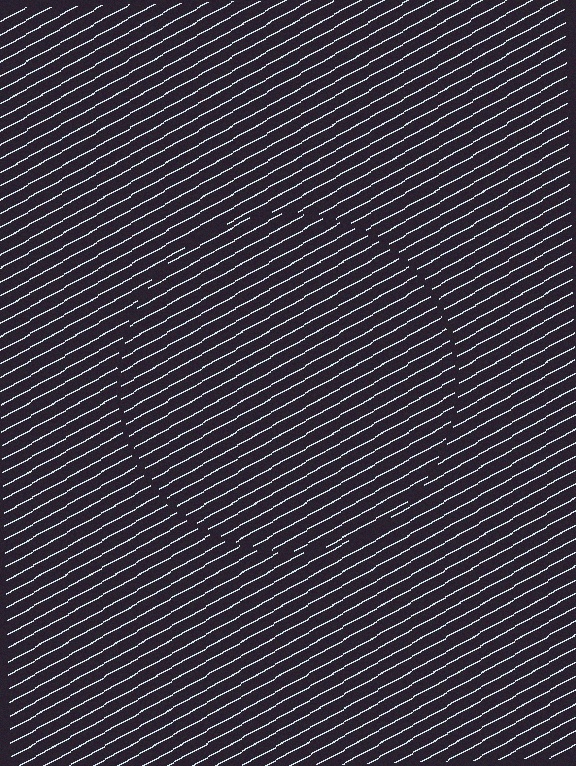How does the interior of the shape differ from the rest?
The interior of the shape contains the same grating, shifted by half a period — the contour is defined by the phase discontinuity where line-ends from the inner and outer gratings abut.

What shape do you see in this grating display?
An illusory circle. The interior of the shape contains the same grating, shifted by half a period — the contour is defined by the phase discontinuity where line-ends from the inner and outer gratings abut.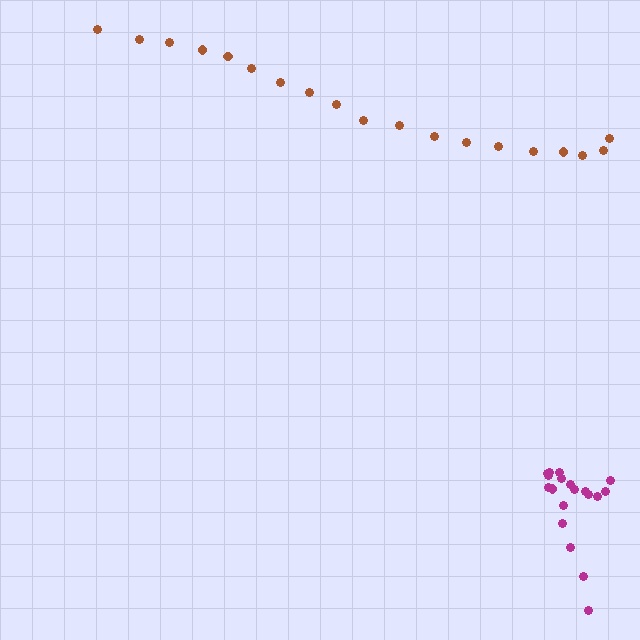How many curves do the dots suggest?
There are 2 distinct paths.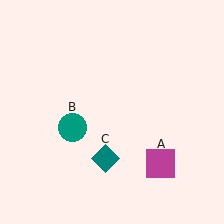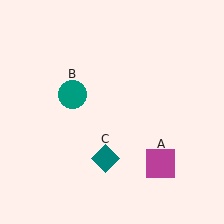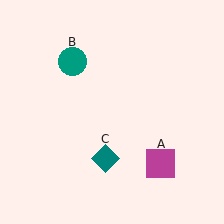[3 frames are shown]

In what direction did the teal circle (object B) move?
The teal circle (object B) moved up.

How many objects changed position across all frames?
1 object changed position: teal circle (object B).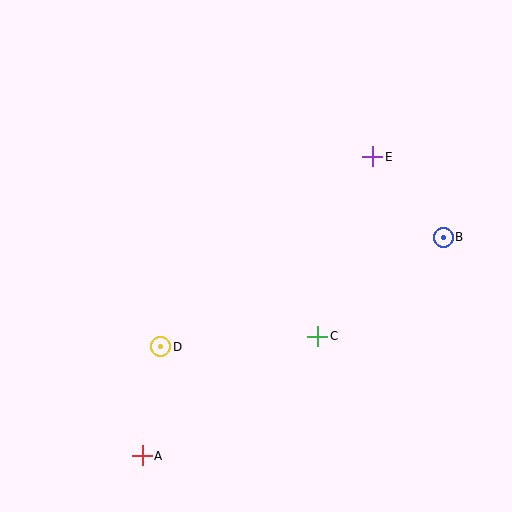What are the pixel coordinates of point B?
Point B is at (443, 237).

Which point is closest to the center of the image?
Point C at (318, 336) is closest to the center.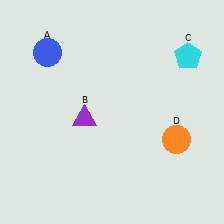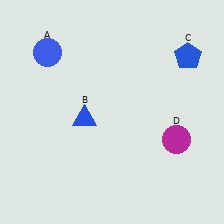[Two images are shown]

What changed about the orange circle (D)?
In Image 1, D is orange. In Image 2, it changed to magenta.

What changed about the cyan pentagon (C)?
In Image 1, C is cyan. In Image 2, it changed to blue.